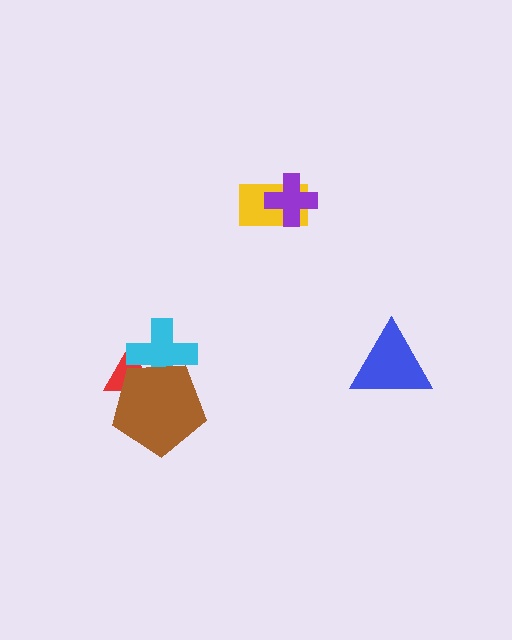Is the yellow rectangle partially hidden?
Yes, it is partially covered by another shape.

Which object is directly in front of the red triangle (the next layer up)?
The cyan cross is directly in front of the red triangle.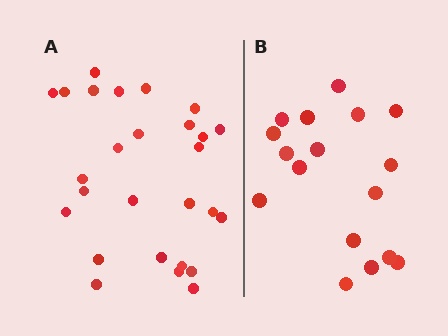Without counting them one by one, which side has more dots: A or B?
Region A (the left region) has more dots.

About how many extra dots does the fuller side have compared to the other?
Region A has roughly 10 or so more dots than region B.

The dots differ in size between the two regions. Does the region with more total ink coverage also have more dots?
No. Region B has more total ink coverage because its dots are larger, but region A actually contains more individual dots. Total area can be misleading — the number of items is what matters here.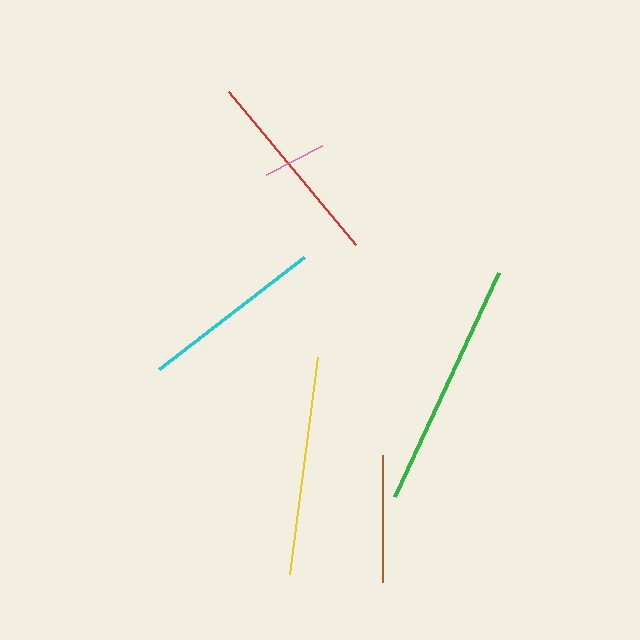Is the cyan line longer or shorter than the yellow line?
The yellow line is longer than the cyan line.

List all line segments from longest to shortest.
From longest to shortest: green, yellow, red, cyan, brown, pink.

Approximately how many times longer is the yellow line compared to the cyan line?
The yellow line is approximately 1.2 times the length of the cyan line.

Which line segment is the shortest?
The pink line is the shortest at approximately 63 pixels.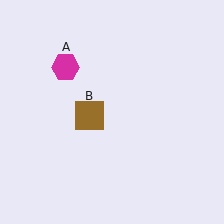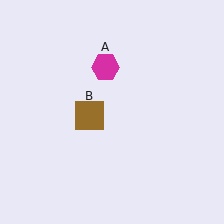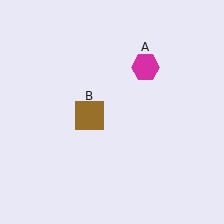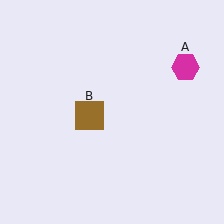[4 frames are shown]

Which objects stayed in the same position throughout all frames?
Brown square (object B) remained stationary.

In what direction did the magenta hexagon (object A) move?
The magenta hexagon (object A) moved right.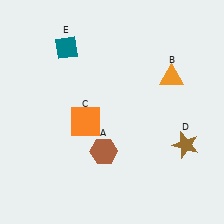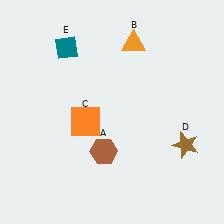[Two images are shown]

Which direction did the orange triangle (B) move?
The orange triangle (B) moved left.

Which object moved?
The orange triangle (B) moved left.